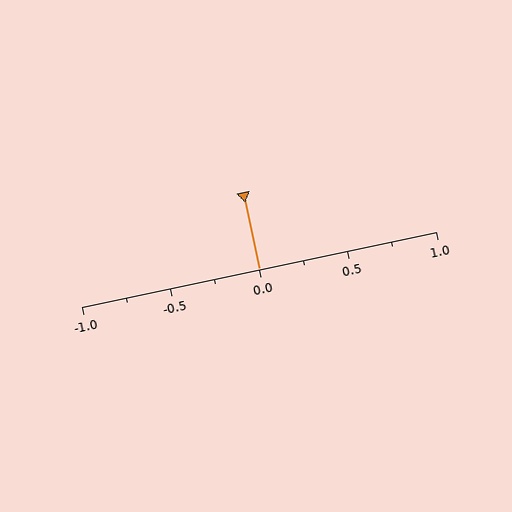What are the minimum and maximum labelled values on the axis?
The axis runs from -1.0 to 1.0.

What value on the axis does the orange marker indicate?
The marker indicates approximately 0.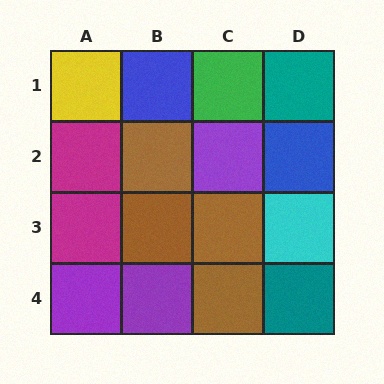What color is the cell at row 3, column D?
Cyan.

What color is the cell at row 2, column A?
Magenta.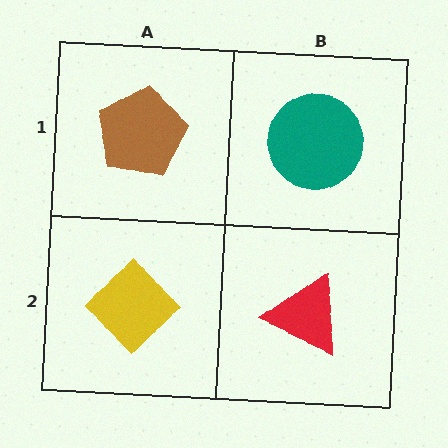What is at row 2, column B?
A red triangle.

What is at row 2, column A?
A yellow diamond.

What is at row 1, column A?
A brown pentagon.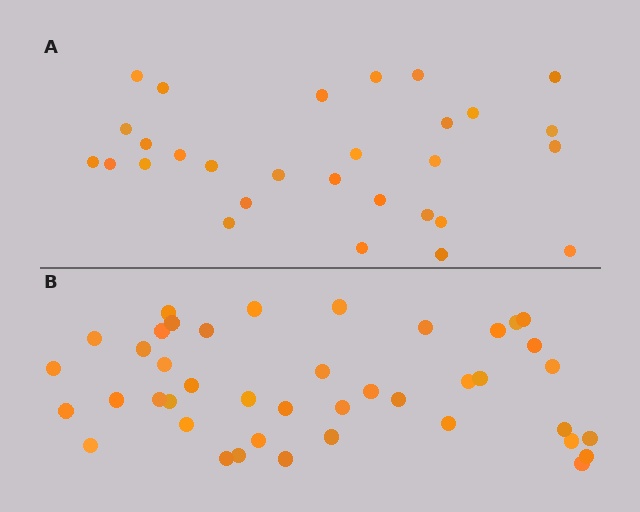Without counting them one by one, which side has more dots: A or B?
Region B (the bottom region) has more dots.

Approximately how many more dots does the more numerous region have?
Region B has approximately 15 more dots than region A.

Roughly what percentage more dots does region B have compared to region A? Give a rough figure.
About 45% more.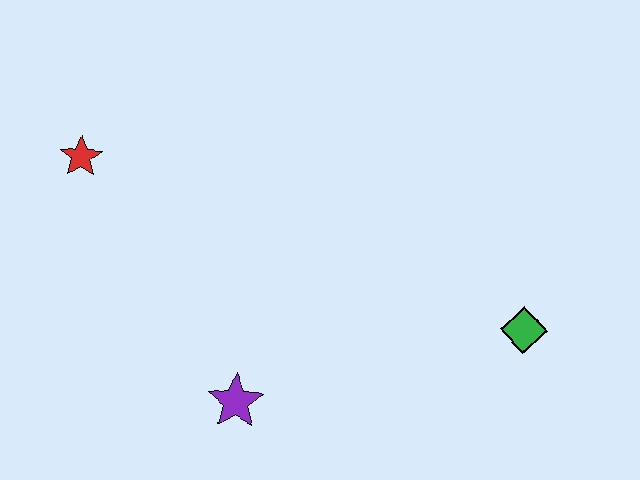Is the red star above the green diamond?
Yes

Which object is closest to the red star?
The purple star is closest to the red star.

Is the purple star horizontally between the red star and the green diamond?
Yes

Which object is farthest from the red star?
The green diamond is farthest from the red star.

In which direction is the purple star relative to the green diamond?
The purple star is to the left of the green diamond.